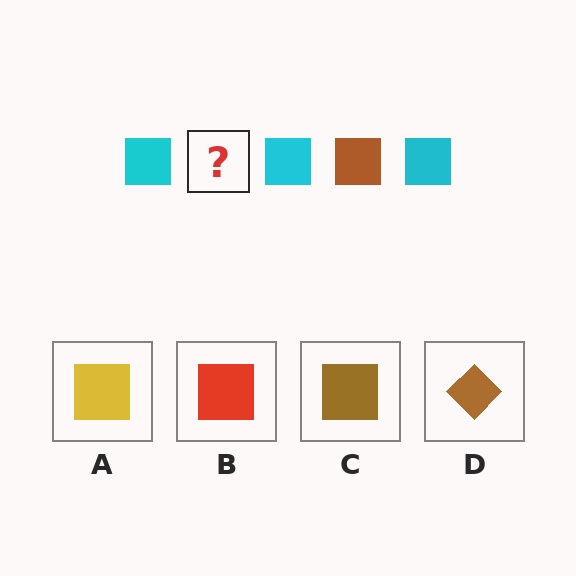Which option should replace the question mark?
Option C.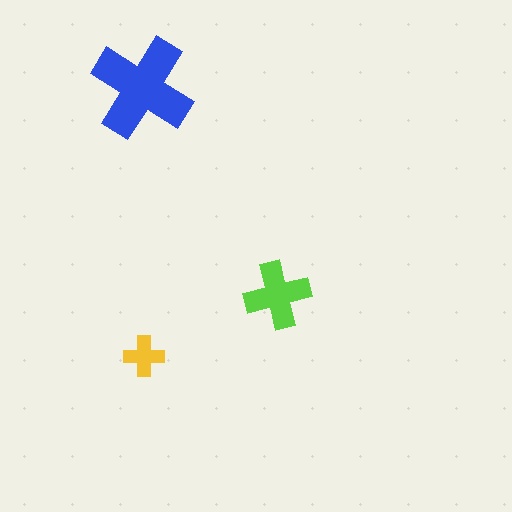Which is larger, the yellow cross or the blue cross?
The blue one.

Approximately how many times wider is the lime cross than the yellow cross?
About 1.5 times wider.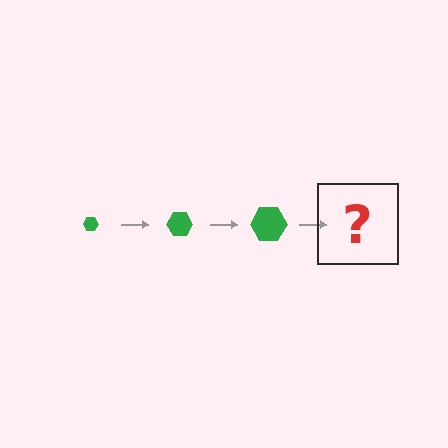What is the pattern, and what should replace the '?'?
The pattern is that the hexagon gets progressively larger each step. The '?' should be a green hexagon, larger than the previous one.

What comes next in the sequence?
The next element should be a green hexagon, larger than the previous one.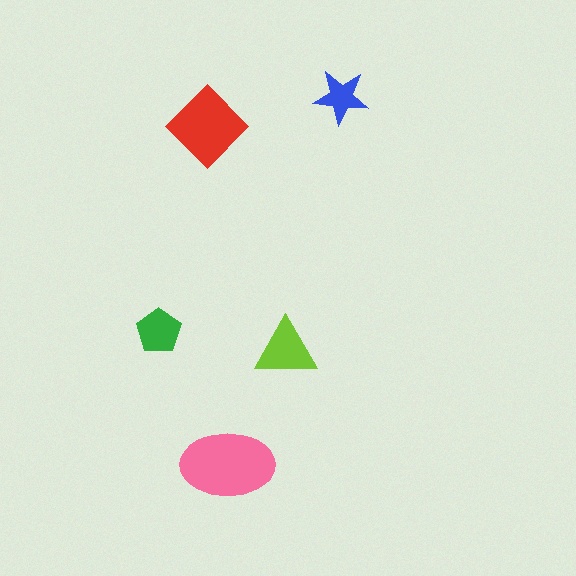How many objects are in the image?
There are 5 objects in the image.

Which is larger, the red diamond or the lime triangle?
The red diamond.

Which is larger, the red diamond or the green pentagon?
The red diamond.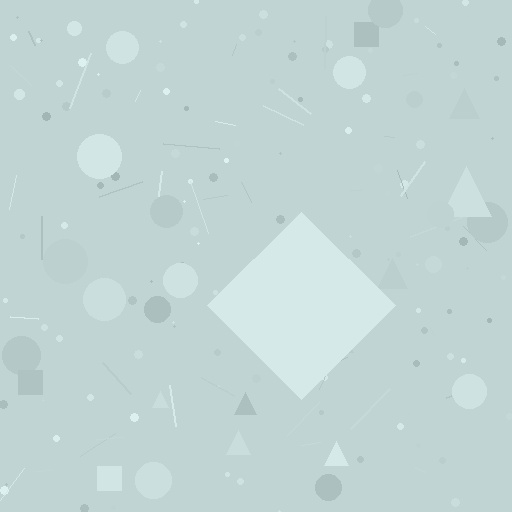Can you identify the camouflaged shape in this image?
The camouflaged shape is a diamond.